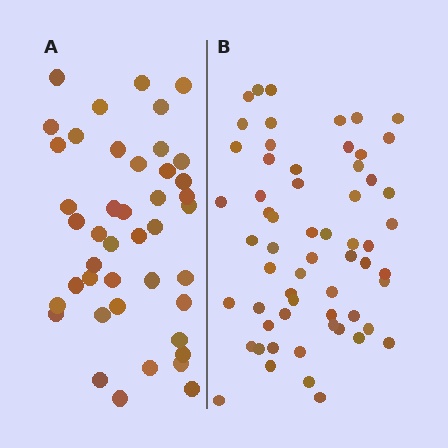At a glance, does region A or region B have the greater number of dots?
Region B (the right region) has more dots.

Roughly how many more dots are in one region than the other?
Region B has approximately 15 more dots than region A.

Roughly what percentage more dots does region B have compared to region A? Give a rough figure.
About 40% more.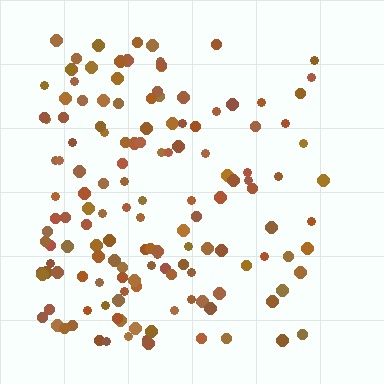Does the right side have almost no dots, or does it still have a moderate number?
Still a moderate number, just noticeably fewer than the left.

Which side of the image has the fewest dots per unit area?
The right.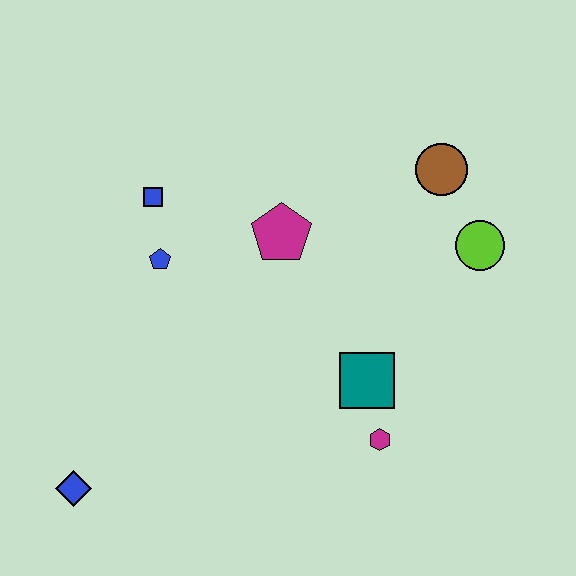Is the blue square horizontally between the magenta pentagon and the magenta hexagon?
No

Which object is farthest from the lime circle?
The blue diamond is farthest from the lime circle.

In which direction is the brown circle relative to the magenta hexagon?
The brown circle is above the magenta hexagon.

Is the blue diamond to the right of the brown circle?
No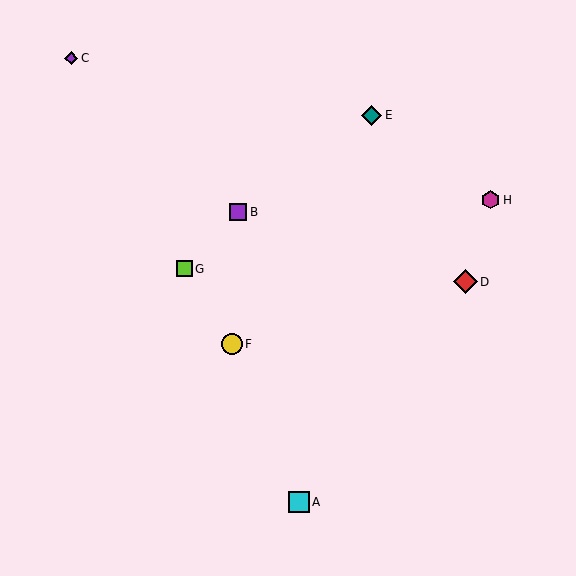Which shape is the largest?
The red diamond (labeled D) is the largest.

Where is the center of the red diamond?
The center of the red diamond is at (465, 282).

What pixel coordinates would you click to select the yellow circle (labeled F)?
Click at (232, 344) to select the yellow circle F.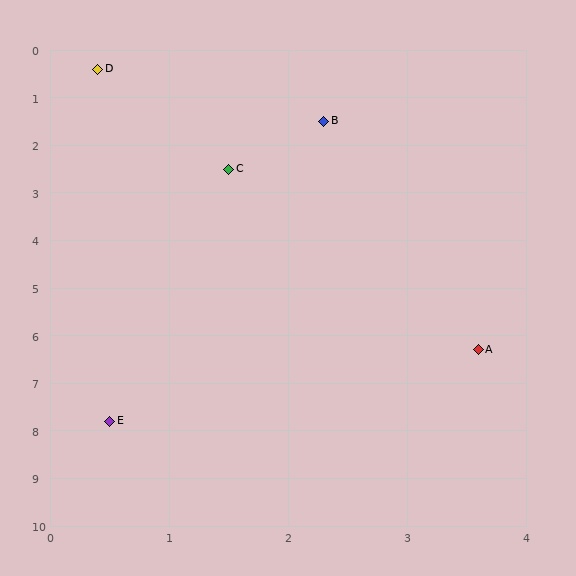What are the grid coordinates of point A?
Point A is at approximately (3.6, 6.3).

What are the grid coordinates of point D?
Point D is at approximately (0.4, 0.4).